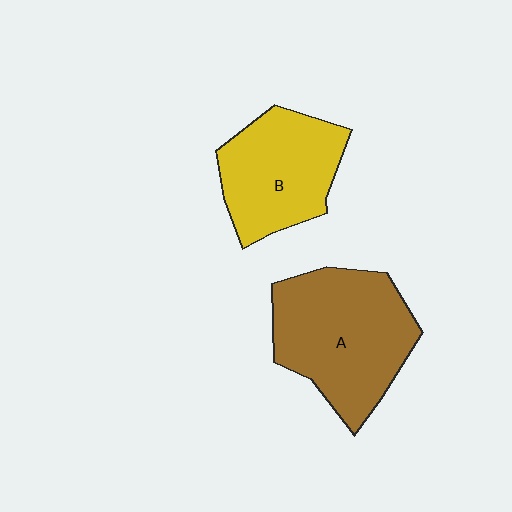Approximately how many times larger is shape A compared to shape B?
Approximately 1.3 times.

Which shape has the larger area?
Shape A (brown).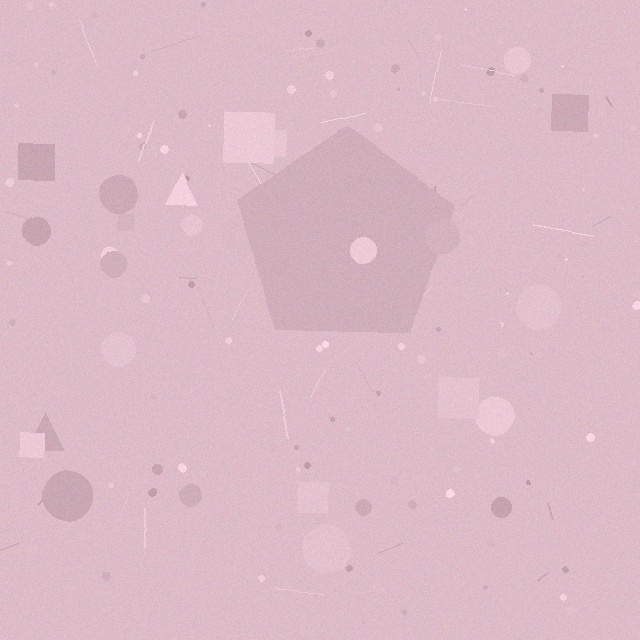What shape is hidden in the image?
A pentagon is hidden in the image.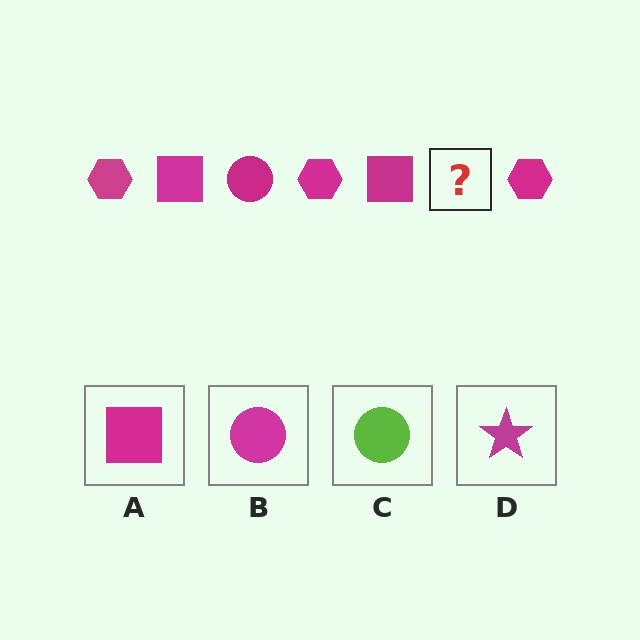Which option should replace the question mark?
Option B.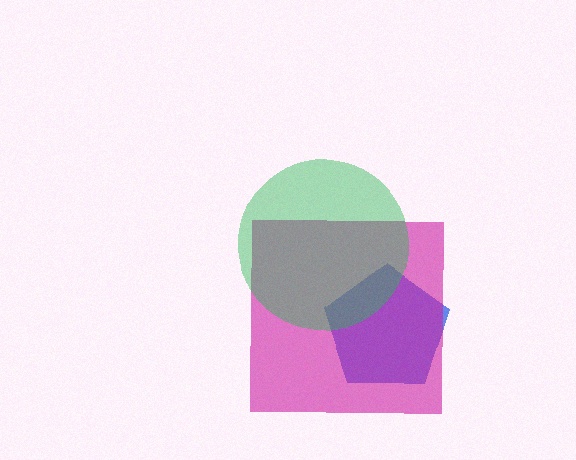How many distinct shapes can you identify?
There are 3 distinct shapes: a blue pentagon, a magenta square, a green circle.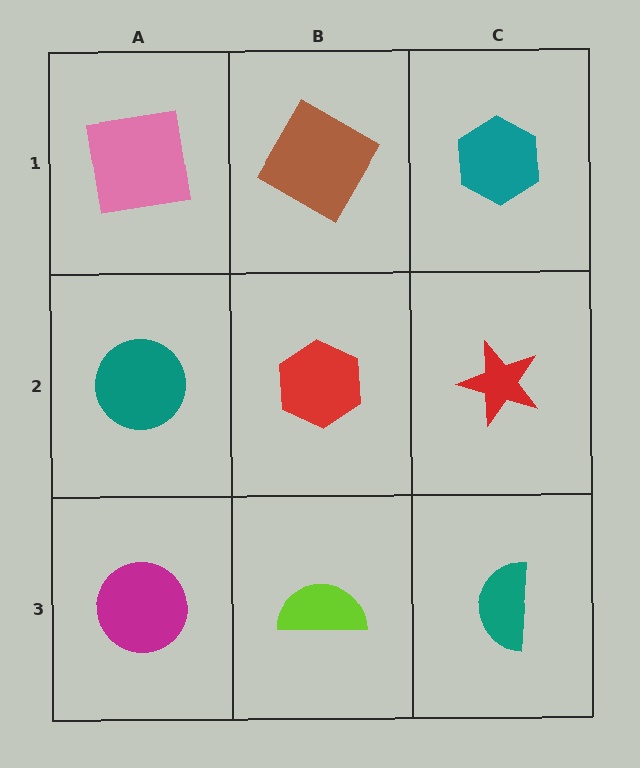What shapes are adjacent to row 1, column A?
A teal circle (row 2, column A), a brown square (row 1, column B).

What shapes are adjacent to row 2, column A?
A pink square (row 1, column A), a magenta circle (row 3, column A), a red hexagon (row 2, column B).